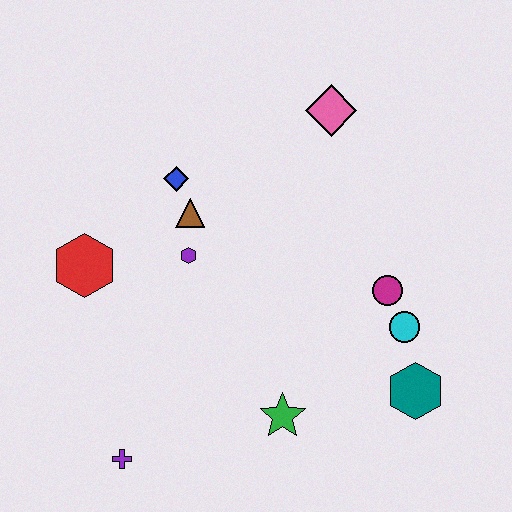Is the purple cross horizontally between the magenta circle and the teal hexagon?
No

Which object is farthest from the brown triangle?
The teal hexagon is farthest from the brown triangle.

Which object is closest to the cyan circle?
The magenta circle is closest to the cyan circle.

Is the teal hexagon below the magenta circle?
Yes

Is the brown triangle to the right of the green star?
No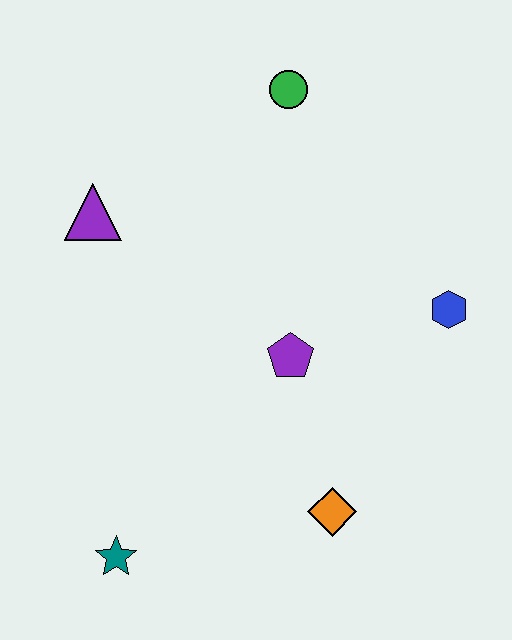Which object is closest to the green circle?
The purple triangle is closest to the green circle.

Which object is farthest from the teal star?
The green circle is farthest from the teal star.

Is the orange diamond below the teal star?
No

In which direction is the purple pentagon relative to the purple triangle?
The purple pentagon is to the right of the purple triangle.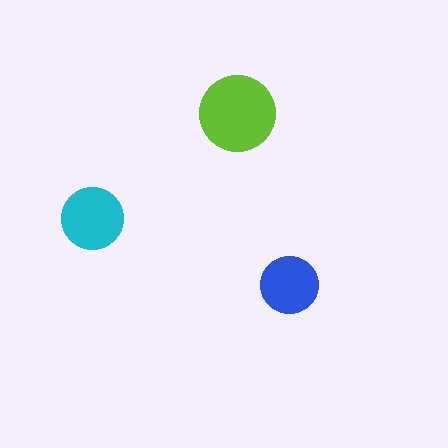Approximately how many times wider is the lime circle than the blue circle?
About 1.5 times wider.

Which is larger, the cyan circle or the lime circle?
The lime one.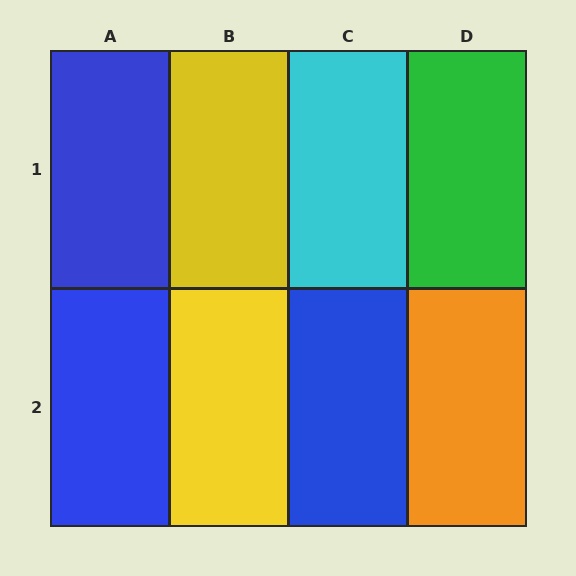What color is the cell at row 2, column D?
Orange.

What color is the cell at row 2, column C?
Blue.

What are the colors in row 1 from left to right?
Blue, yellow, cyan, green.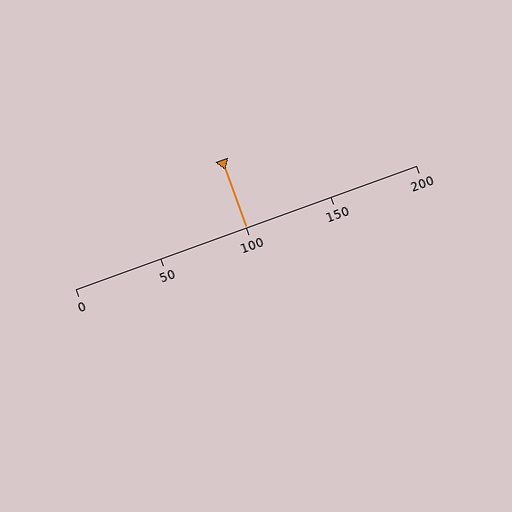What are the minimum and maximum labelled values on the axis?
The axis runs from 0 to 200.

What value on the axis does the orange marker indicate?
The marker indicates approximately 100.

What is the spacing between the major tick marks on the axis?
The major ticks are spaced 50 apart.